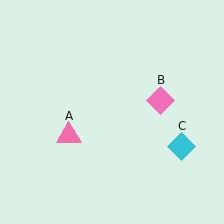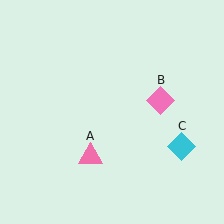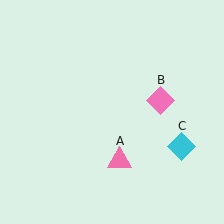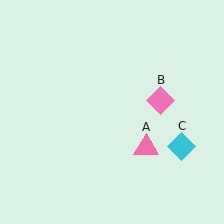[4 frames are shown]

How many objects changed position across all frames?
1 object changed position: pink triangle (object A).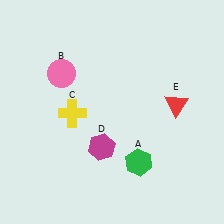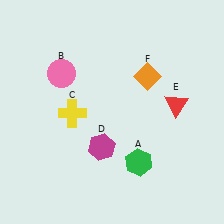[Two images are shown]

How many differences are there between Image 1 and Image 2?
There is 1 difference between the two images.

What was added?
An orange diamond (F) was added in Image 2.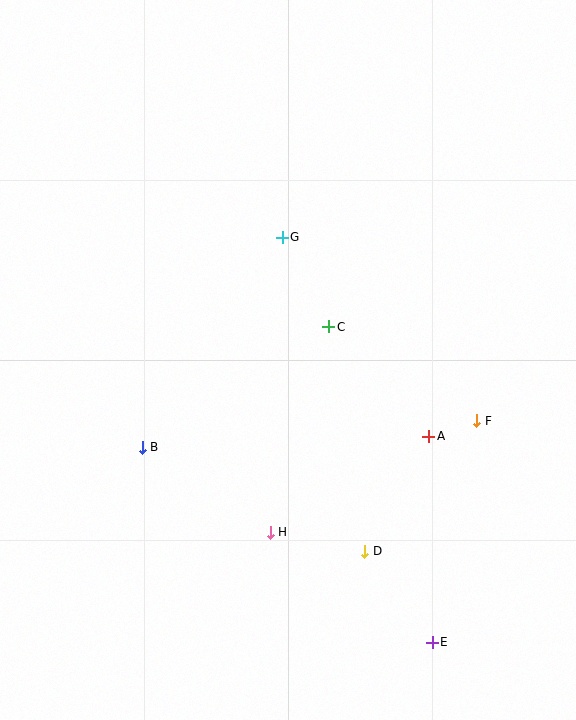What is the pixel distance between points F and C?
The distance between F and C is 175 pixels.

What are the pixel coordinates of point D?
Point D is at (365, 551).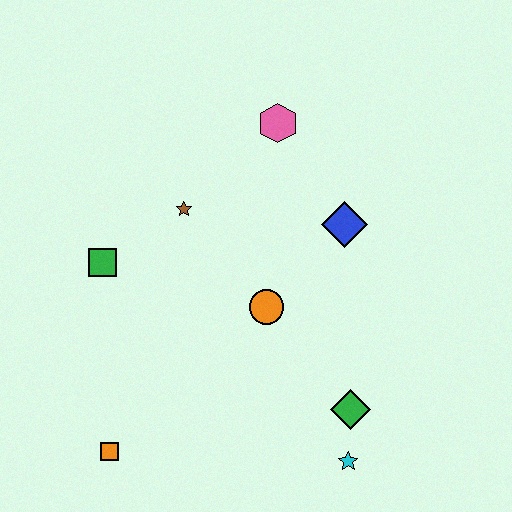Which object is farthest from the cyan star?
The pink hexagon is farthest from the cyan star.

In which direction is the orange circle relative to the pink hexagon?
The orange circle is below the pink hexagon.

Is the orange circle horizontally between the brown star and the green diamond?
Yes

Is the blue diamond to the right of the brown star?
Yes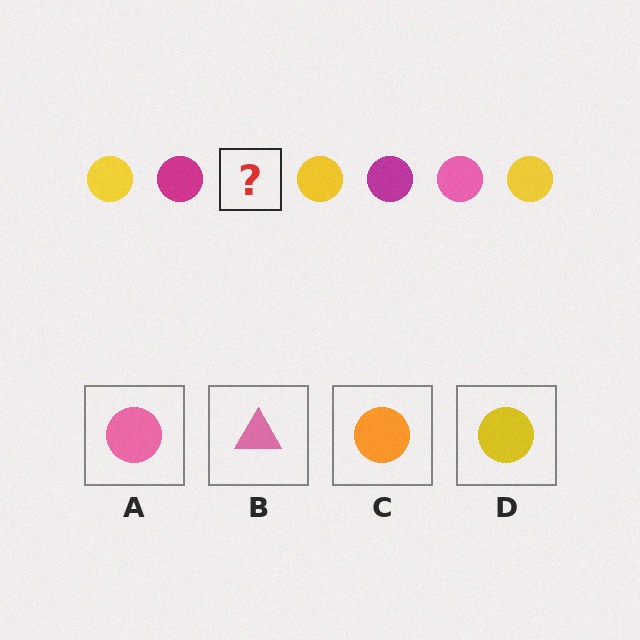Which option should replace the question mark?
Option A.